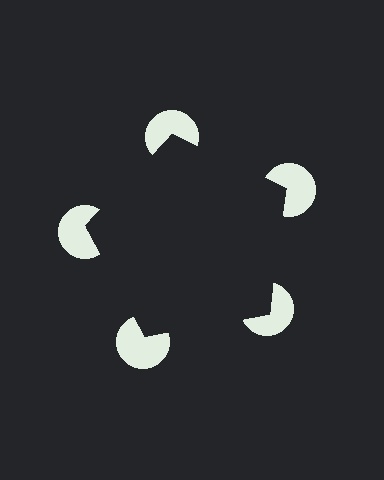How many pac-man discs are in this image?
There are 5 — one at each vertex of the illusory pentagon.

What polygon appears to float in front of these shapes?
An illusory pentagon — its edges are inferred from the aligned wedge cuts in the pac-man discs, not physically drawn.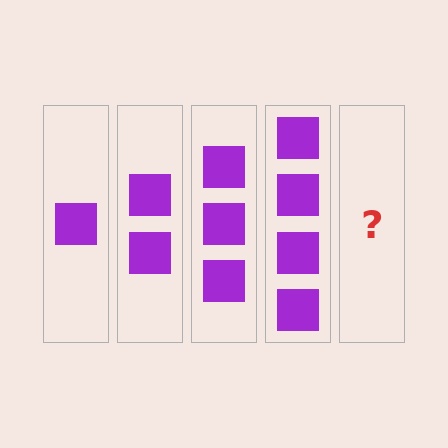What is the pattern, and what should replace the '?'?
The pattern is that each step adds one more square. The '?' should be 5 squares.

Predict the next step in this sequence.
The next step is 5 squares.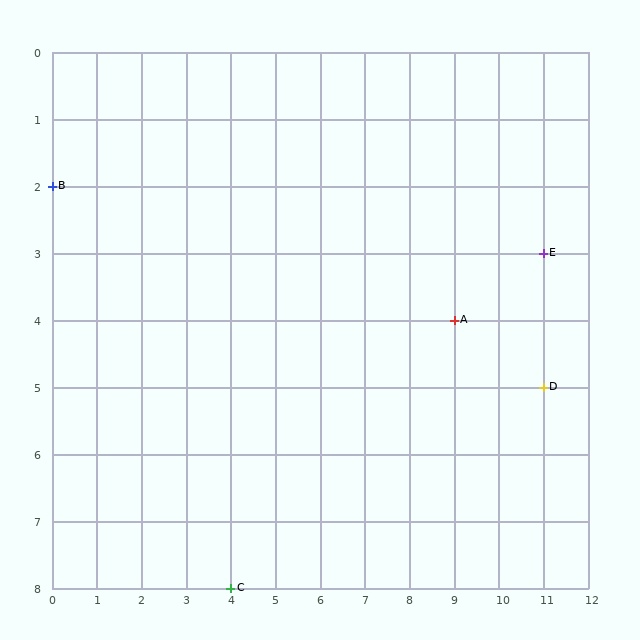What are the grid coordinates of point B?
Point B is at grid coordinates (0, 2).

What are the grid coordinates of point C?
Point C is at grid coordinates (4, 8).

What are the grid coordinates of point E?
Point E is at grid coordinates (11, 3).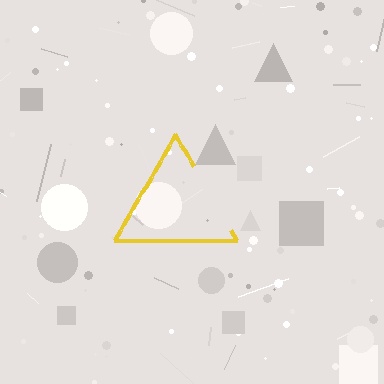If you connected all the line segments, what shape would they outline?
They would outline a triangle.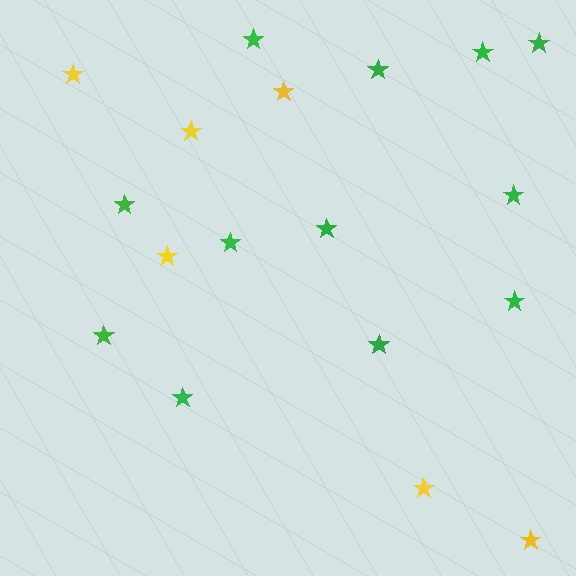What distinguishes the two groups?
There are 2 groups: one group of yellow stars (6) and one group of green stars (12).